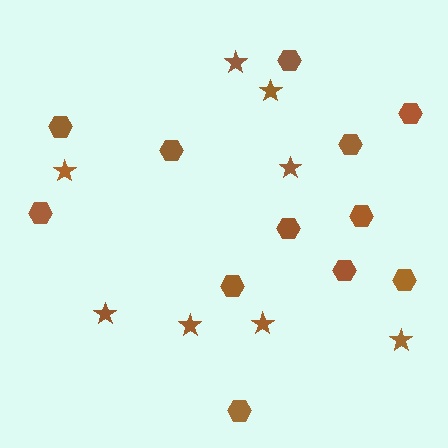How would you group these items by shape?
There are 2 groups: one group of stars (8) and one group of hexagons (12).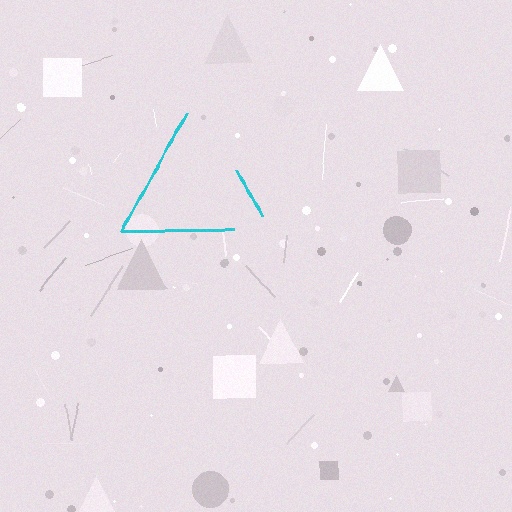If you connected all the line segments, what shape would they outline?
They would outline a triangle.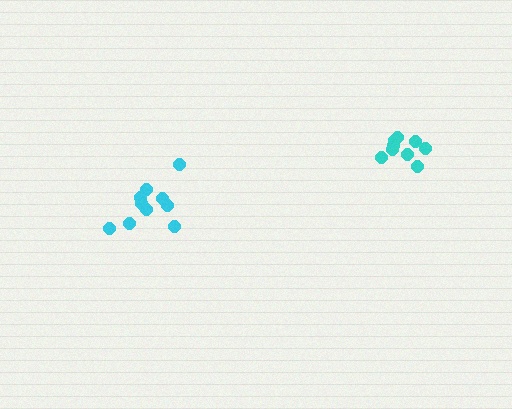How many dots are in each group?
Group 1: 9 dots, Group 2: 10 dots (19 total).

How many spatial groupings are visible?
There are 2 spatial groupings.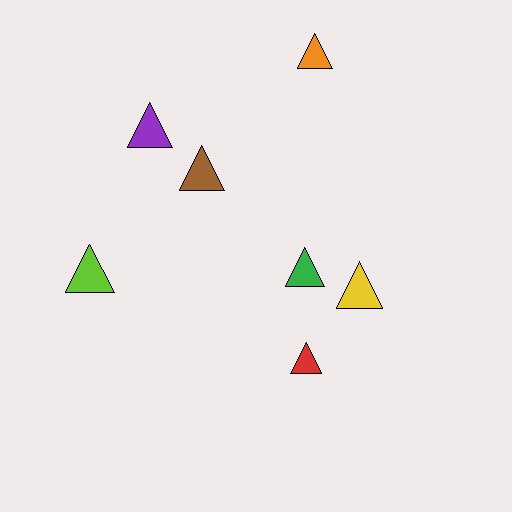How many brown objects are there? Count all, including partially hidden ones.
There is 1 brown object.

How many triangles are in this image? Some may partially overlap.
There are 7 triangles.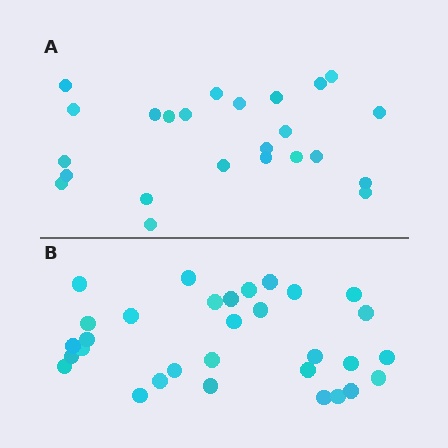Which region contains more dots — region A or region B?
Region B (the bottom region) has more dots.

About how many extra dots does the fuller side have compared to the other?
Region B has roughly 8 or so more dots than region A.